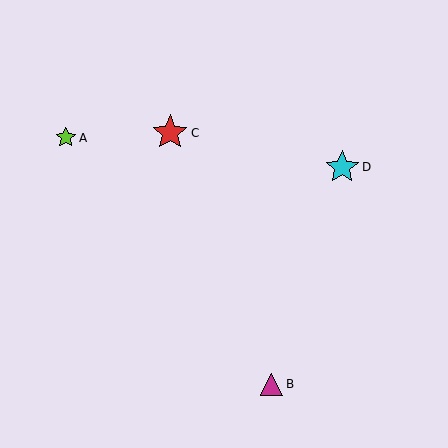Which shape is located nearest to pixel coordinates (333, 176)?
The cyan star (labeled D) at (342, 167) is nearest to that location.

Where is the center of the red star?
The center of the red star is at (170, 133).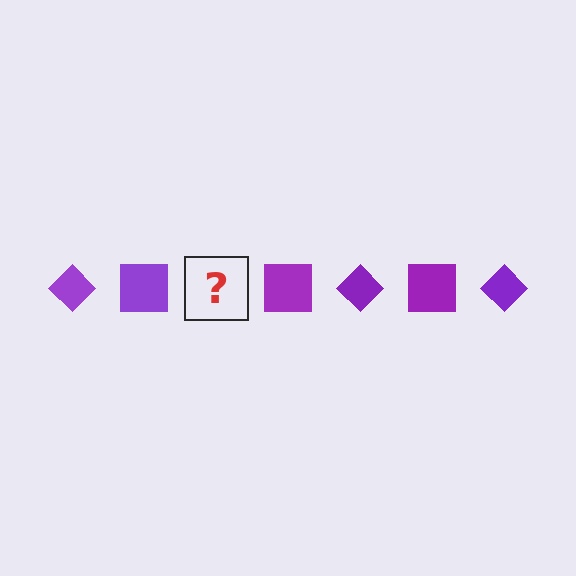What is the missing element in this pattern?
The missing element is a purple diamond.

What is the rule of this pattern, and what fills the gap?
The rule is that the pattern cycles through diamond, square shapes in purple. The gap should be filled with a purple diamond.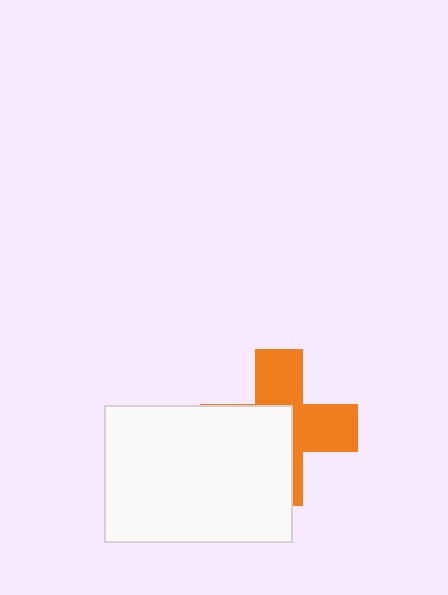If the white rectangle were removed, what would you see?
You would see the complete orange cross.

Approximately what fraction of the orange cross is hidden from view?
Roughly 50% of the orange cross is hidden behind the white rectangle.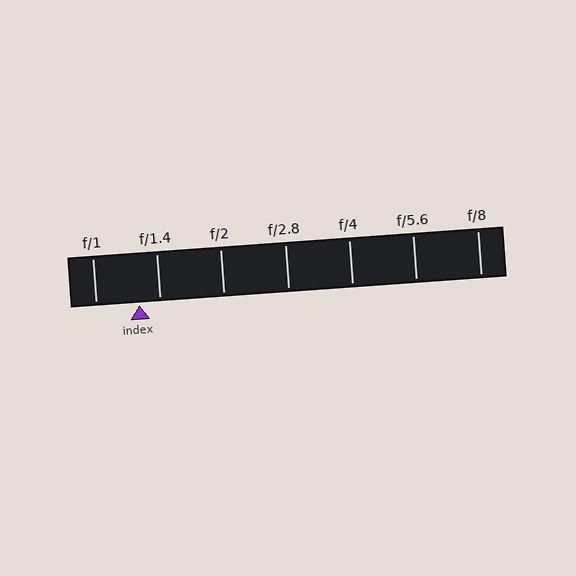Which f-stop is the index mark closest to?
The index mark is closest to f/1.4.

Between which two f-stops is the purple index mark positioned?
The index mark is between f/1 and f/1.4.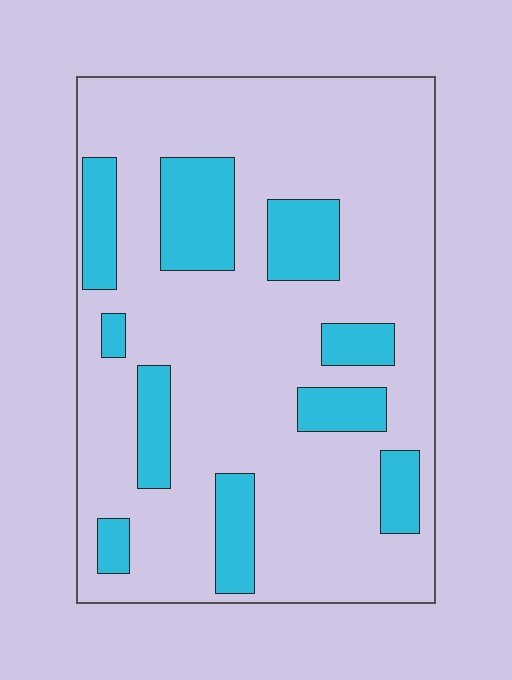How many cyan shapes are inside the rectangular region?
10.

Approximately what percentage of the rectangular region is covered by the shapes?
Approximately 20%.